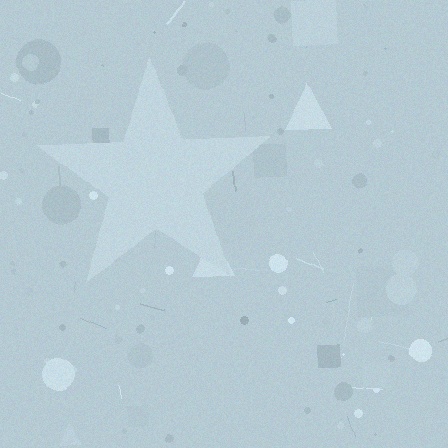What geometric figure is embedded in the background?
A star is embedded in the background.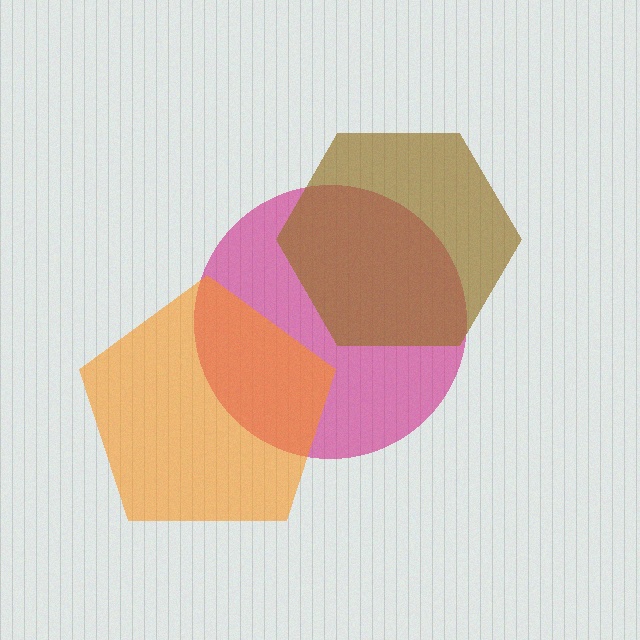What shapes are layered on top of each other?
The layered shapes are: a magenta circle, an orange pentagon, a brown hexagon.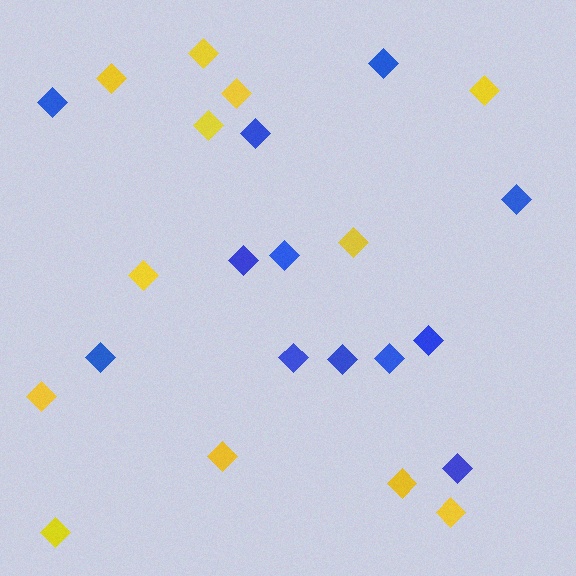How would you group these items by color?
There are 2 groups: one group of yellow diamonds (12) and one group of blue diamonds (12).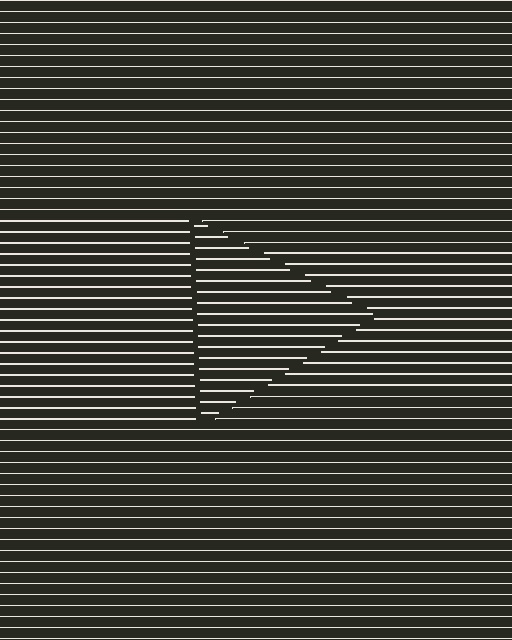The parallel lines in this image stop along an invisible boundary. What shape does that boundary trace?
An illusory triangle. The interior of the shape contains the same grating, shifted by half a period — the contour is defined by the phase discontinuity where line-ends from the inner and outer gratings abut.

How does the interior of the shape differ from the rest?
The interior of the shape contains the same grating, shifted by half a period — the contour is defined by the phase discontinuity where line-ends from the inner and outer gratings abut.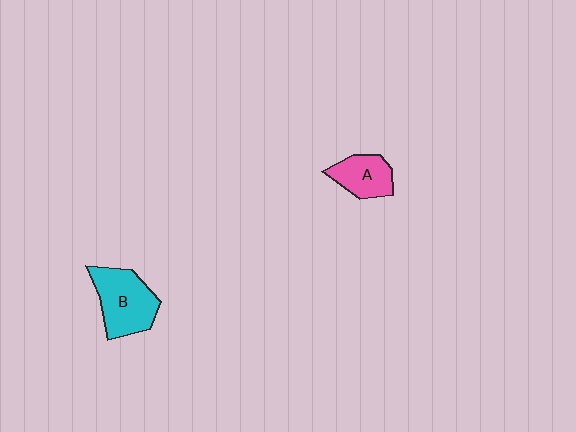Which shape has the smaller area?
Shape A (pink).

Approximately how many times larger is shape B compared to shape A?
Approximately 1.6 times.